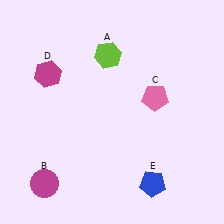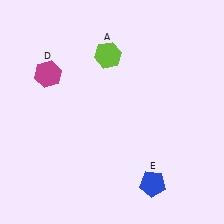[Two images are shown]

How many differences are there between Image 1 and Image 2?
There are 2 differences between the two images.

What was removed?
The magenta circle (B), the pink pentagon (C) were removed in Image 2.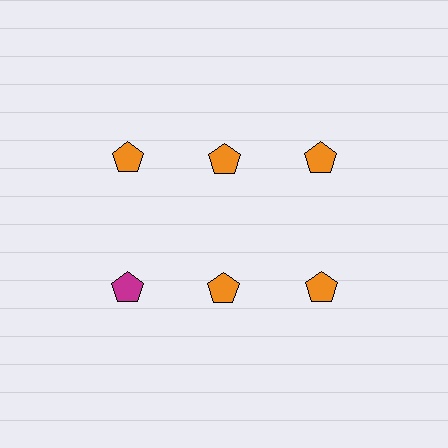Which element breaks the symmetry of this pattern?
The magenta pentagon in the second row, leftmost column breaks the symmetry. All other shapes are orange pentagons.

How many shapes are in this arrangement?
There are 6 shapes arranged in a grid pattern.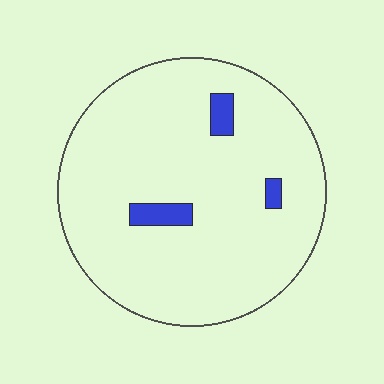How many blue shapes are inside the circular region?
3.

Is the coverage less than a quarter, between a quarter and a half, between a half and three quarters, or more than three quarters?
Less than a quarter.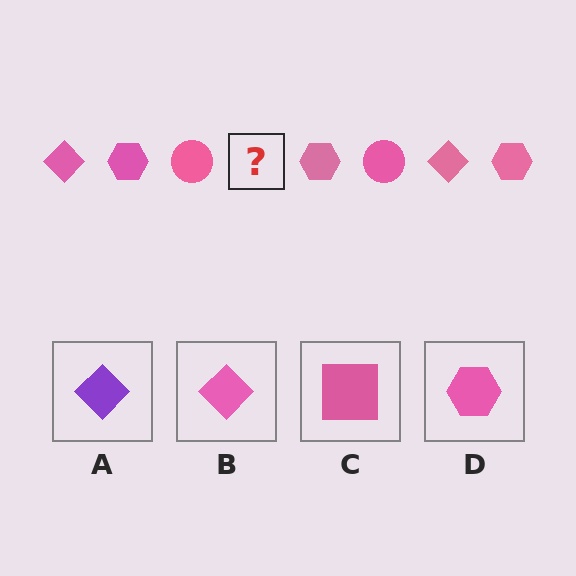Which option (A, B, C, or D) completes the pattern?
B.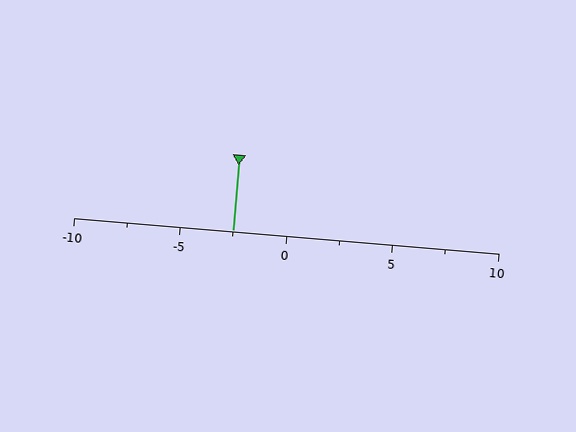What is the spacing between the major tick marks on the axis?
The major ticks are spaced 5 apart.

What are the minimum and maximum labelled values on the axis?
The axis runs from -10 to 10.